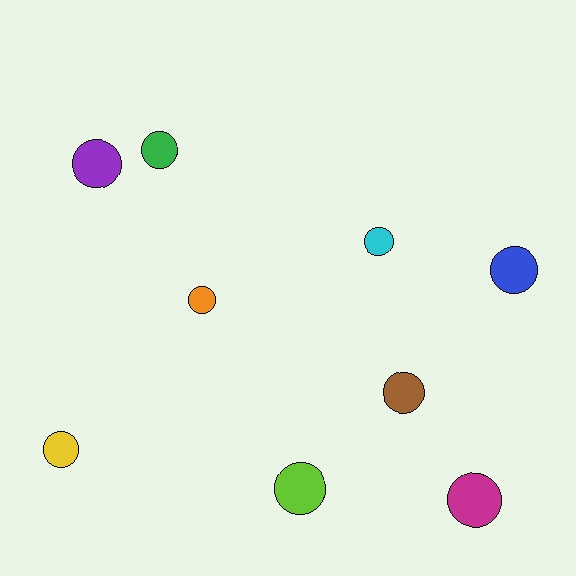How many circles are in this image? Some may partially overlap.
There are 9 circles.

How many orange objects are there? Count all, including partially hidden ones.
There is 1 orange object.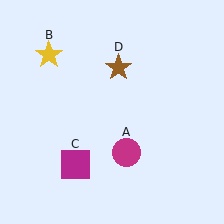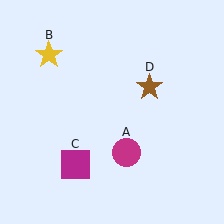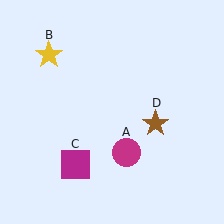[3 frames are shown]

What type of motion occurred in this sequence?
The brown star (object D) rotated clockwise around the center of the scene.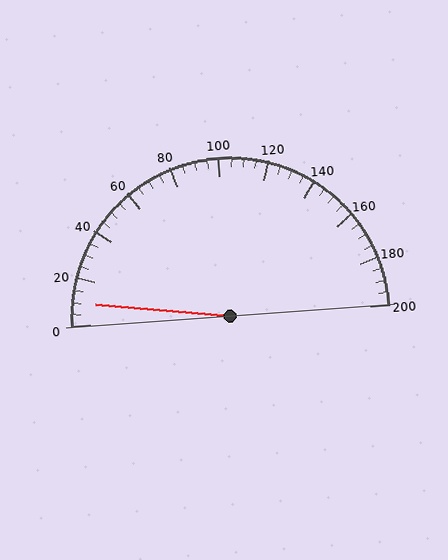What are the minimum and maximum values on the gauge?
The gauge ranges from 0 to 200.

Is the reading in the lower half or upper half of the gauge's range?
The reading is in the lower half of the range (0 to 200).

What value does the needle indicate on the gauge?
The needle indicates approximately 10.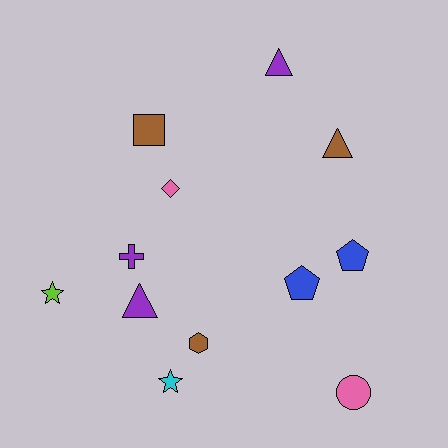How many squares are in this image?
There is 1 square.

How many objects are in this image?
There are 12 objects.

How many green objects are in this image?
There are no green objects.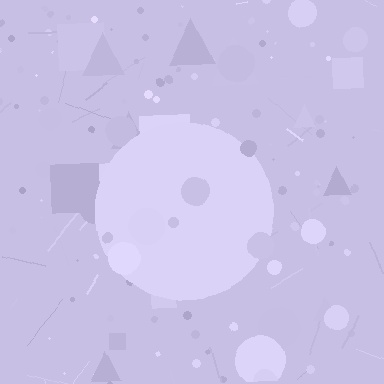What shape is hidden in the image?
A circle is hidden in the image.